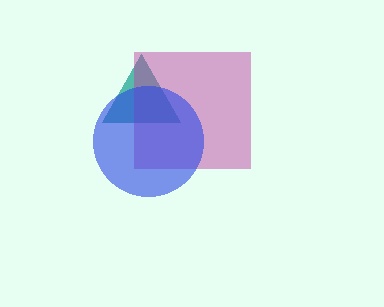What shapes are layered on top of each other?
The layered shapes are: a teal triangle, a magenta square, a blue circle.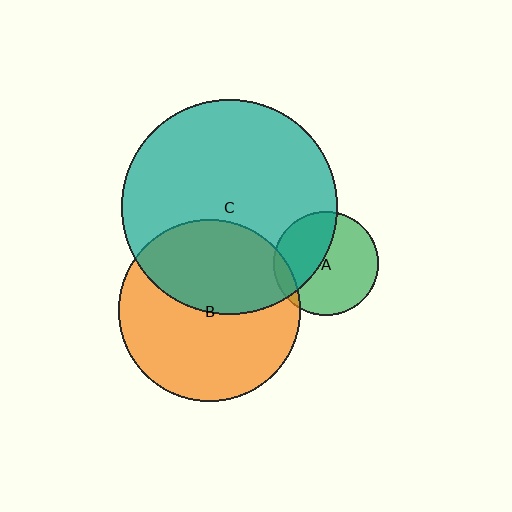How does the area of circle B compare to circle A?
Approximately 3.0 times.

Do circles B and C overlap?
Yes.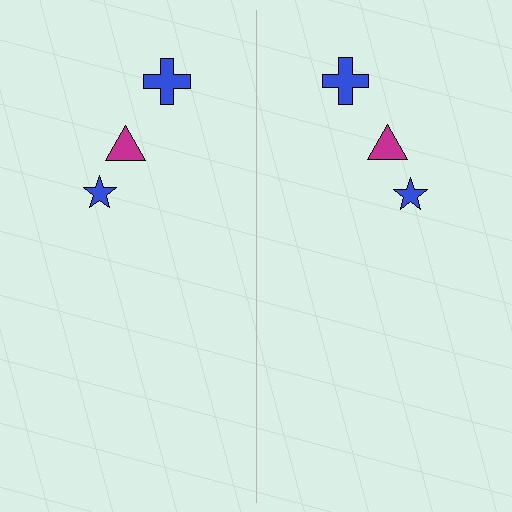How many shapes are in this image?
There are 6 shapes in this image.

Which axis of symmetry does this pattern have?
The pattern has a vertical axis of symmetry running through the center of the image.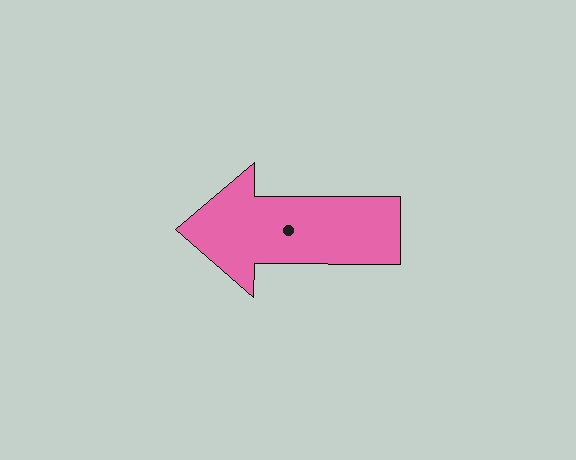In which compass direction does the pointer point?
West.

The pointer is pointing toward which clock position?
Roughly 9 o'clock.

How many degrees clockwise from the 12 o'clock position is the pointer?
Approximately 270 degrees.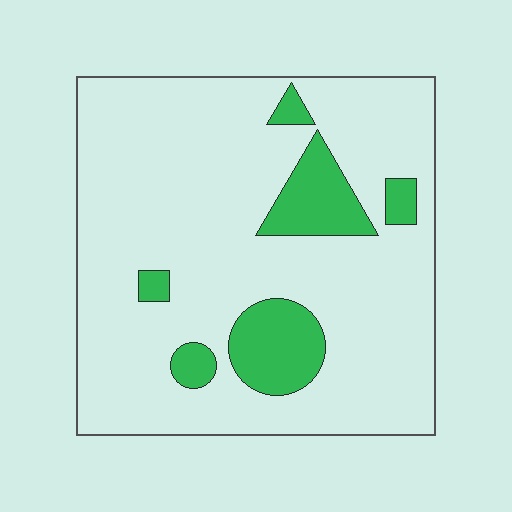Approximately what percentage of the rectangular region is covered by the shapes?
Approximately 15%.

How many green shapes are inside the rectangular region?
6.